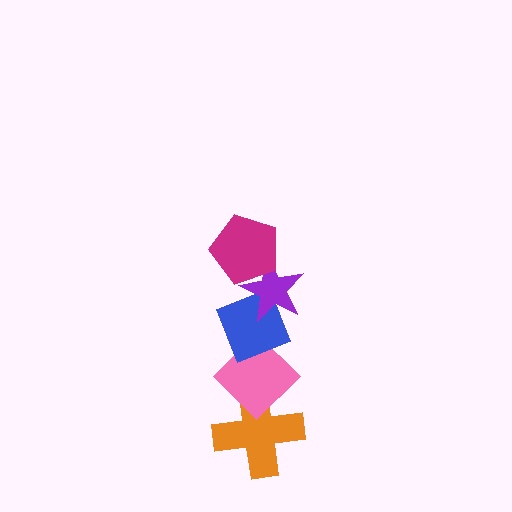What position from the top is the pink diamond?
The pink diamond is 4th from the top.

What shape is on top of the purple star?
The magenta pentagon is on top of the purple star.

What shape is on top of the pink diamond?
The blue diamond is on top of the pink diamond.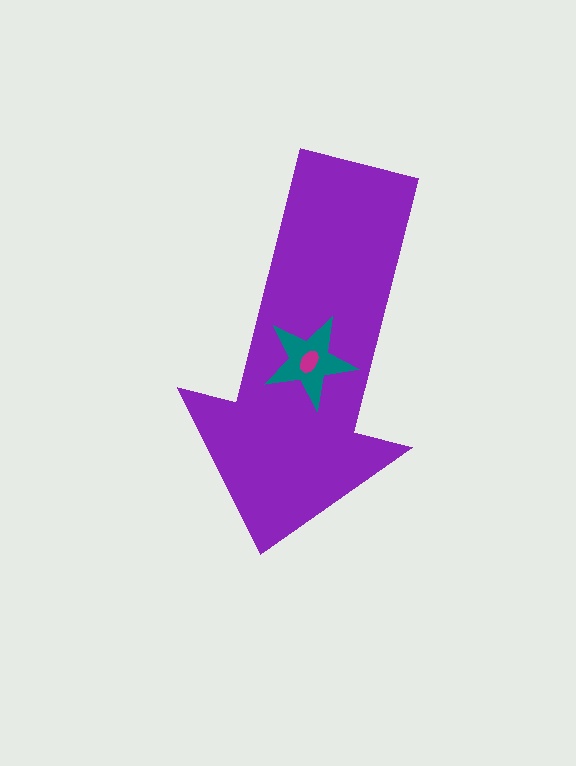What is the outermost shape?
The purple arrow.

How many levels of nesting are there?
3.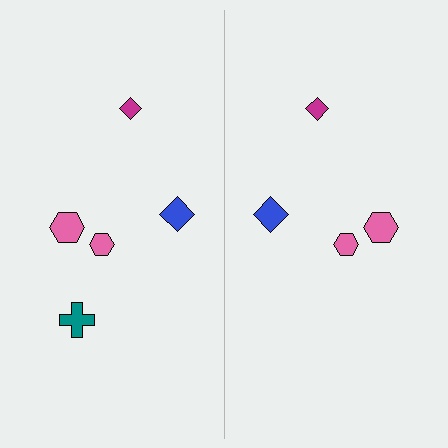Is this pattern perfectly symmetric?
No, the pattern is not perfectly symmetric. A teal cross is missing from the right side.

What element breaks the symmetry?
A teal cross is missing from the right side.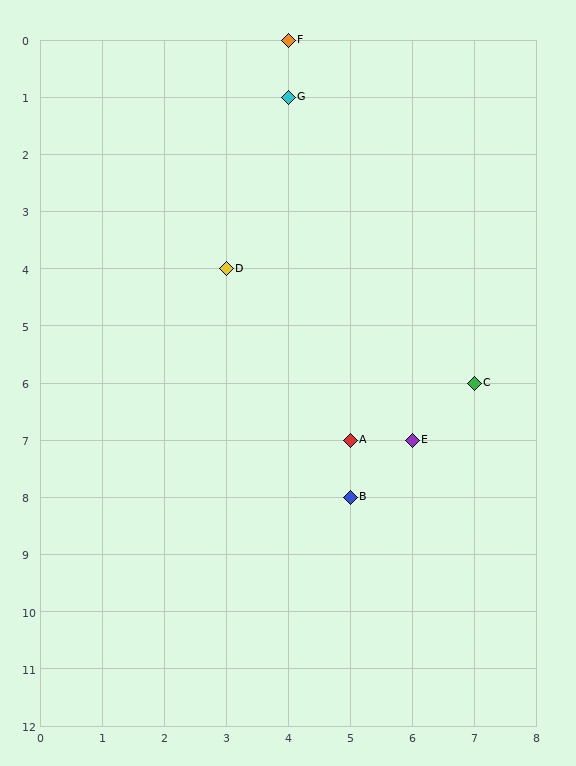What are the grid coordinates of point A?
Point A is at grid coordinates (5, 7).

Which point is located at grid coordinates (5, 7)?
Point A is at (5, 7).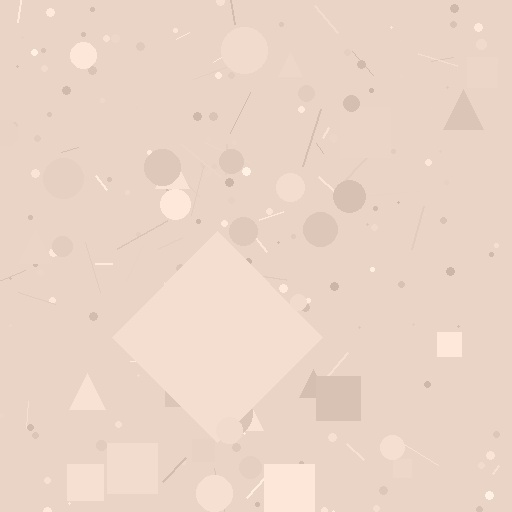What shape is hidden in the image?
A diamond is hidden in the image.